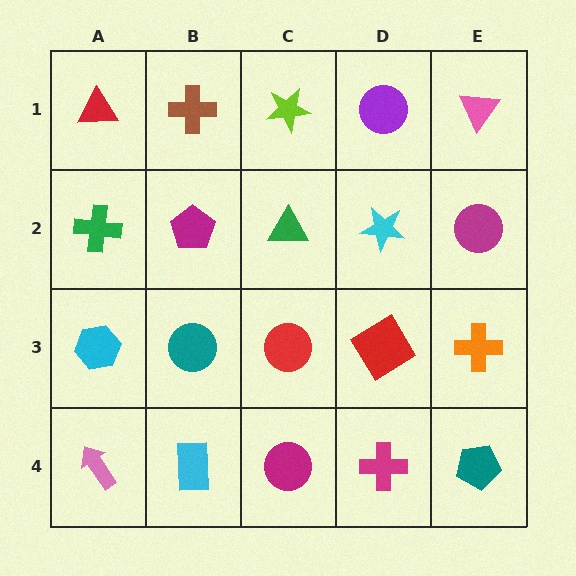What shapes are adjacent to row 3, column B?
A magenta pentagon (row 2, column B), a cyan rectangle (row 4, column B), a cyan hexagon (row 3, column A), a red circle (row 3, column C).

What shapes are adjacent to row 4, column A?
A cyan hexagon (row 3, column A), a cyan rectangle (row 4, column B).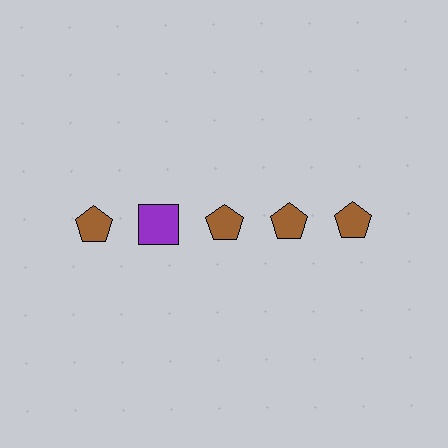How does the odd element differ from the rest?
It differs in both color (purple instead of brown) and shape (square instead of pentagon).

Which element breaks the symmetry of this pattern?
The purple square in the top row, second from left column breaks the symmetry. All other shapes are brown pentagons.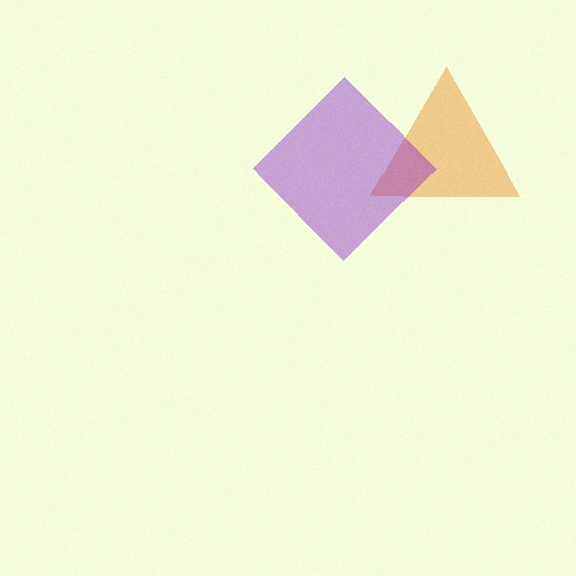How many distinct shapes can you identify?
There are 2 distinct shapes: an orange triangle, a purple diamond.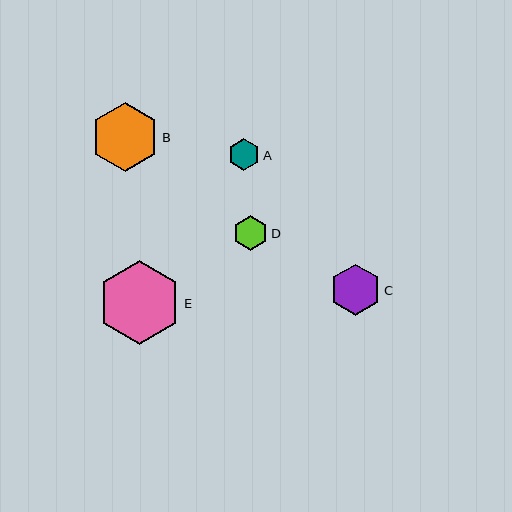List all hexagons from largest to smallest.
From largest to smallest: E, B, C, D, A.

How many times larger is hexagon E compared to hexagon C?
Hexagon E is approximately 1.6 times the size of hexagon C.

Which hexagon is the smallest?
Hexagon A is the smallest with a size of approximately 32 pixels.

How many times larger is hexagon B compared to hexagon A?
Hexagon B is approximately 2.1 times the size of hexagon A.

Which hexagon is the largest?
Hexagon E is the largest with a size of approximately 84 pixels.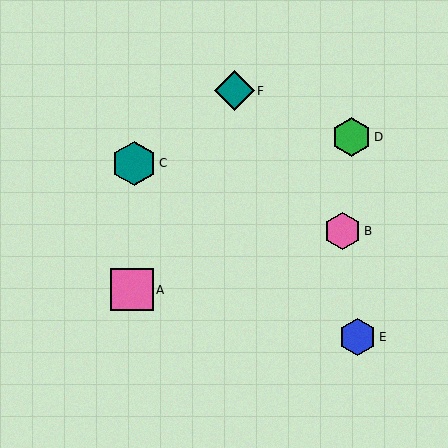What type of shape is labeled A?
Shape A is a pink square.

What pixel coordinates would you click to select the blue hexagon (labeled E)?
Click at (358, 337) to select the blue hexagon E.